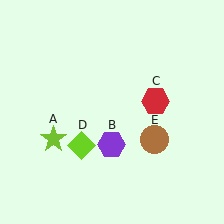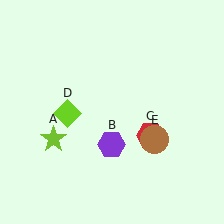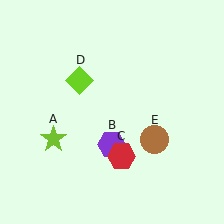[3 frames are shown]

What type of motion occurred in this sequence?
The red hexagon (object C), lime diamond (object D) rotated clockwise around the center of the scene.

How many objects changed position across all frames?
2 objects changed position: red hexagon (object C), lime diamond (object D).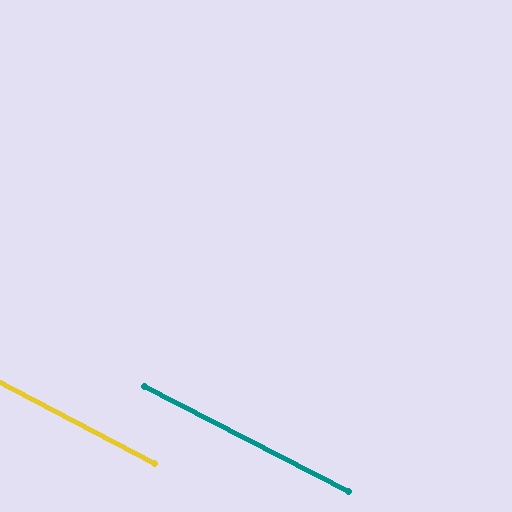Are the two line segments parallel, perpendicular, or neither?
Parallel — their directions differ by only 0.4°.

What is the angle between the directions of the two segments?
Approximately 0 degrees.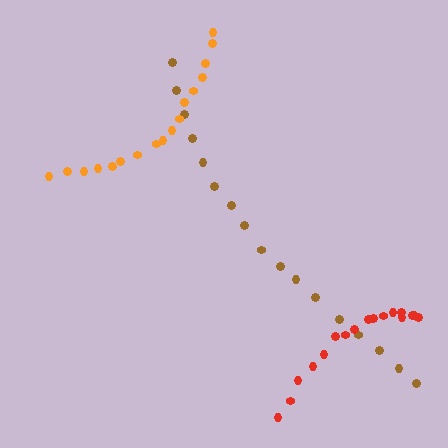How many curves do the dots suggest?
There are 3 distinct paths.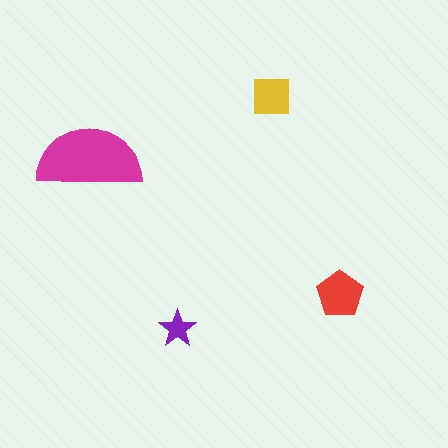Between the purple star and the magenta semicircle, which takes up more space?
The magenta semicircle.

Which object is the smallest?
The purple star.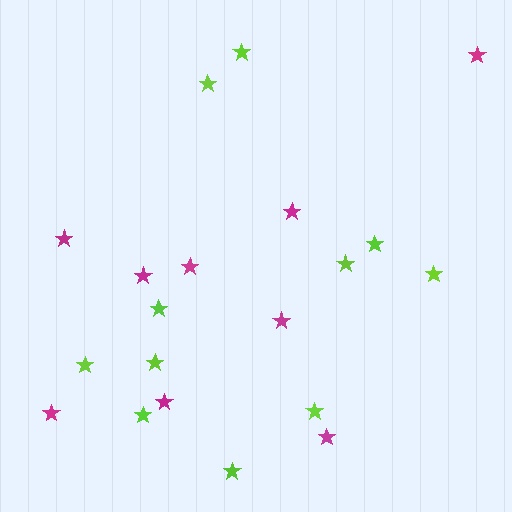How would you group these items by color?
There are 2 groups: one group of lime stars (11) and one group of magenta stars (9).